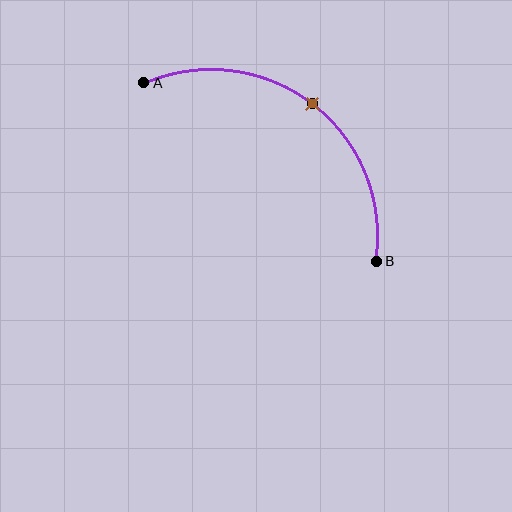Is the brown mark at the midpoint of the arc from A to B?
Yes. The brown mark lies on the arc at equal arc-length from both A and B — it is the arc midpoint.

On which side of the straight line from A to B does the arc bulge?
The arc bulges above and to the right of the straight line connecting A and B.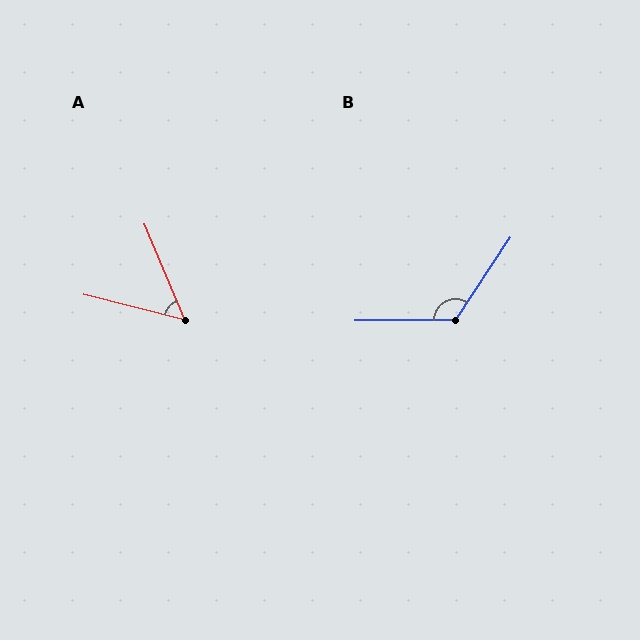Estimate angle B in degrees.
Approximately 124 degrees.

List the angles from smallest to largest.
A (53°), B (124°).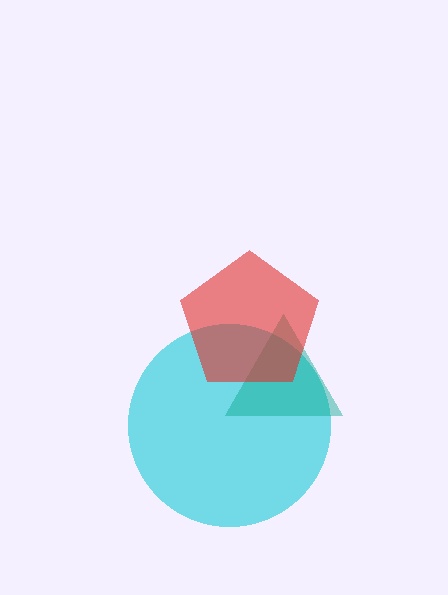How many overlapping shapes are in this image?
There are 3 overlapping shapes in the image.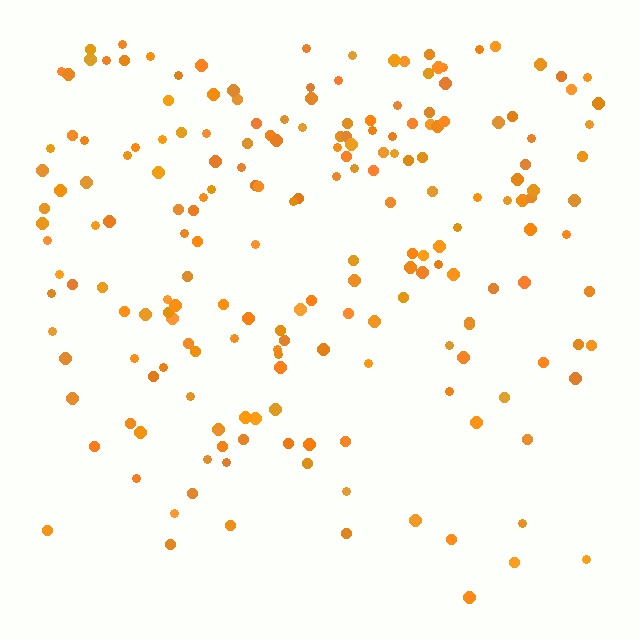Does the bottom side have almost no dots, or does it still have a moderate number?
Still a moderate number, just noticeably fewer than the top.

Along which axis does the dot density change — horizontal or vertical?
Vertical.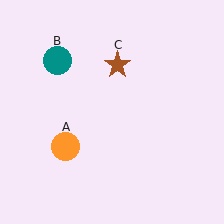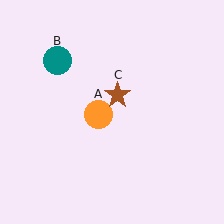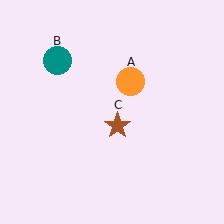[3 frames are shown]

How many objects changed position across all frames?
2 objects changed position: orange circle (object A), brown star (object C).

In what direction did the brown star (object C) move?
The brown star (object C) moved down.